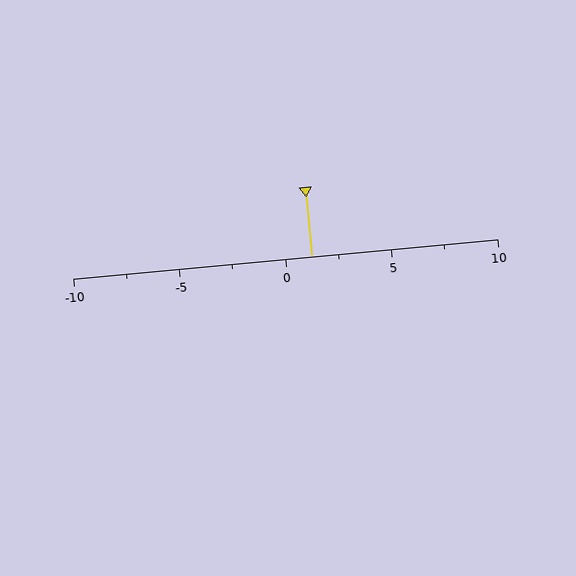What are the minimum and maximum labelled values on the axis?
The axis runs from -10 to 10.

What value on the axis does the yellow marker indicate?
The marker indicates approximately 1.2.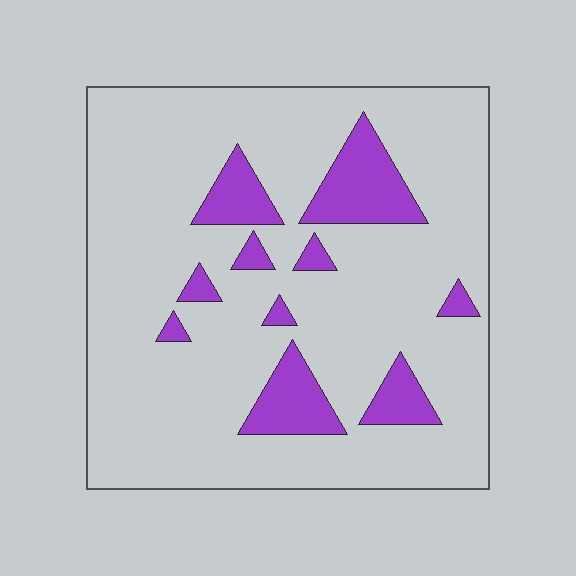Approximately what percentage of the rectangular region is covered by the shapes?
Approximately 15%.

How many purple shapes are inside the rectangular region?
10.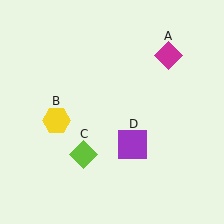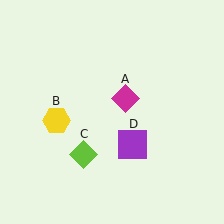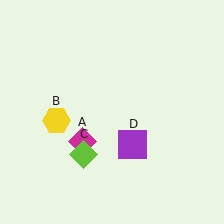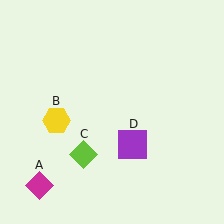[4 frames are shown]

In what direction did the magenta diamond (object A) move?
The magenta diamond (object A) moved down and to the left.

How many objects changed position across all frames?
1 object changed position: magenta diamond (object A).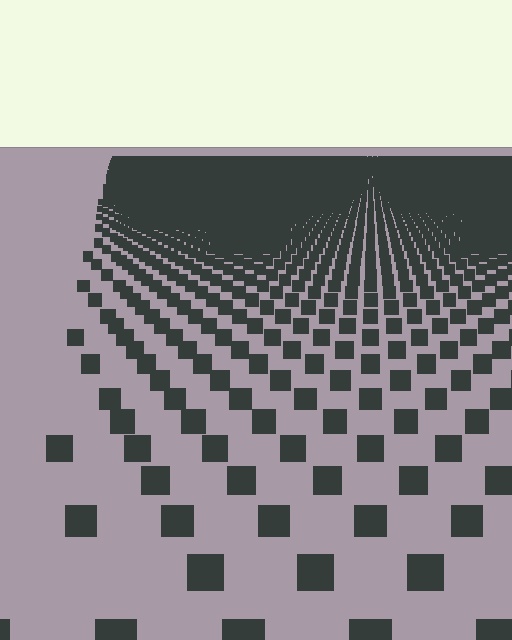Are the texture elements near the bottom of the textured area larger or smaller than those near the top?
Larger. Near the bottom, elements are closer to the viewer and appear at a bigger on-screen size.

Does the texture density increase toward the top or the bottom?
Density increases toward the top.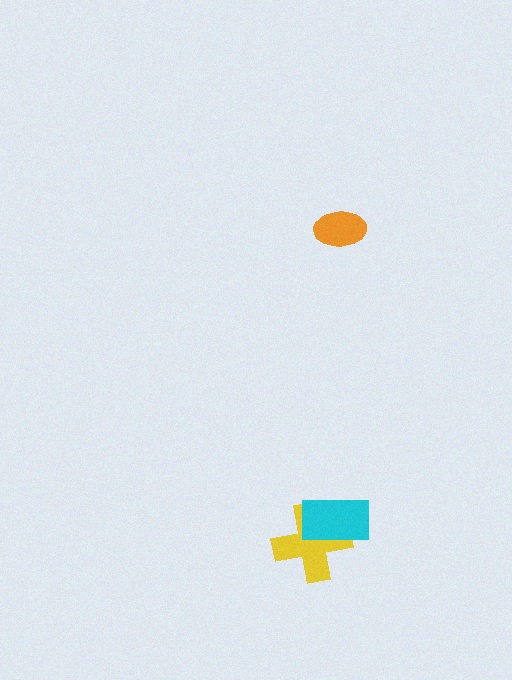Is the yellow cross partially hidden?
Yes, it is partially covered by another shape.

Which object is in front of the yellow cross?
The cyan rectangle is in front of the yellow cross.